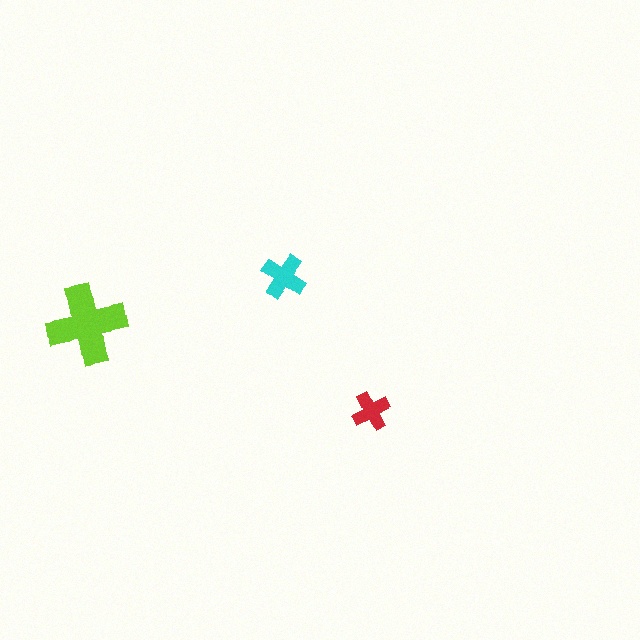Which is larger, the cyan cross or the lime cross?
The lime one.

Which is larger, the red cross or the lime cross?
The lime one.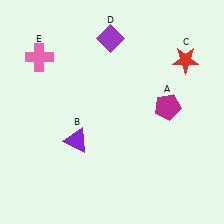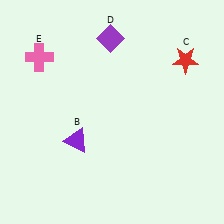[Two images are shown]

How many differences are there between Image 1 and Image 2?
There is 1 difference between the two images.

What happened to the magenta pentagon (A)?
The magenta pentagon (A) was removed in Image 2. It was in the top-right area of Image 1.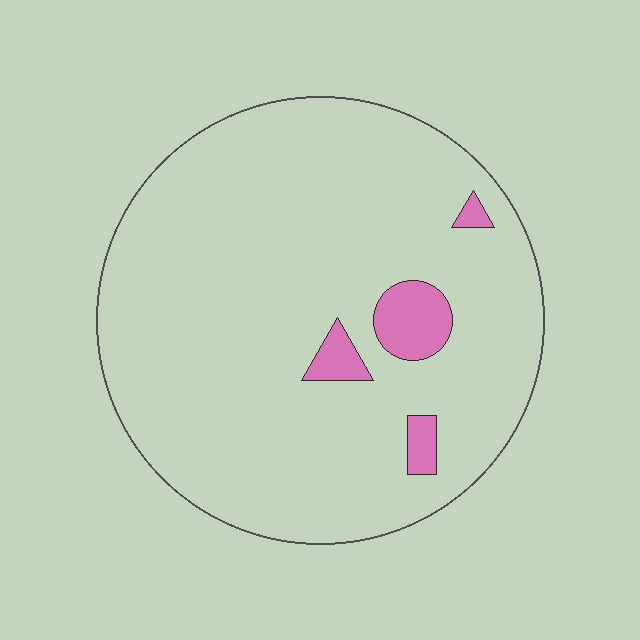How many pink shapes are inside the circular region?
4.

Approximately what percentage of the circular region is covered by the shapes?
Approximately 5%.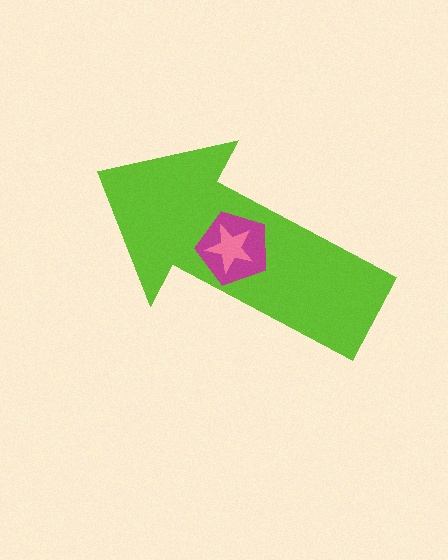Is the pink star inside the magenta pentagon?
Yes.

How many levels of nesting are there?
3.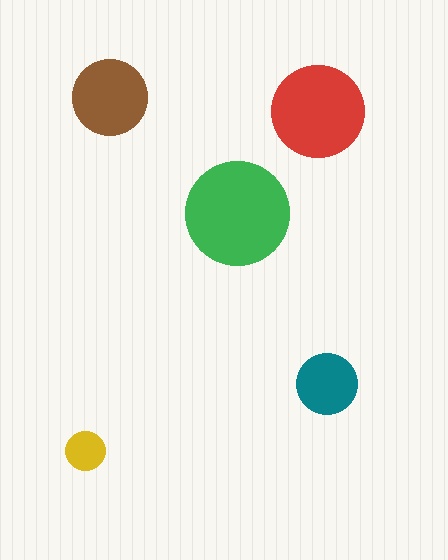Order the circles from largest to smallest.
the green one, the red one, the brown one, the teal one, the yellow one.